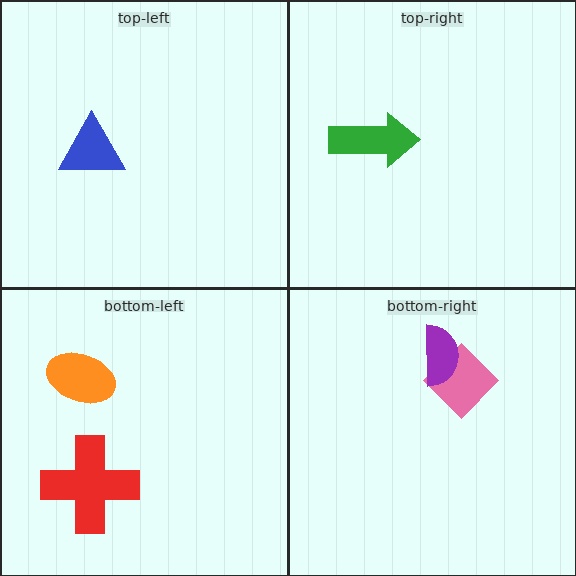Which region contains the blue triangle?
The top-left region.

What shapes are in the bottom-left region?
The red cross, the orange ellipse.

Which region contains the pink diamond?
The bottom-right region.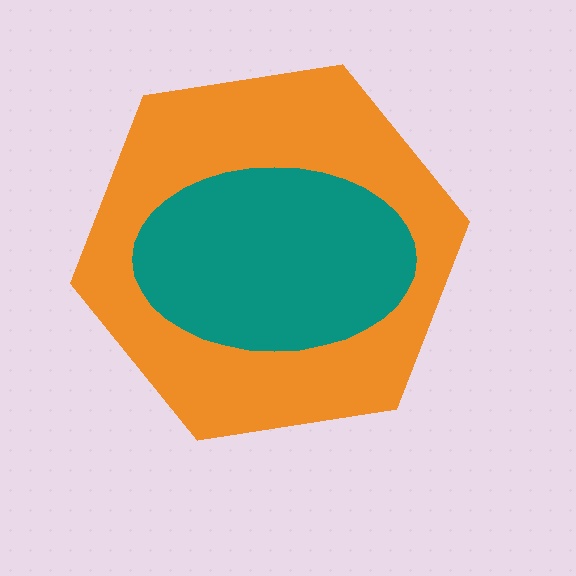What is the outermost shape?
The orange hexagon.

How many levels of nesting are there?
2.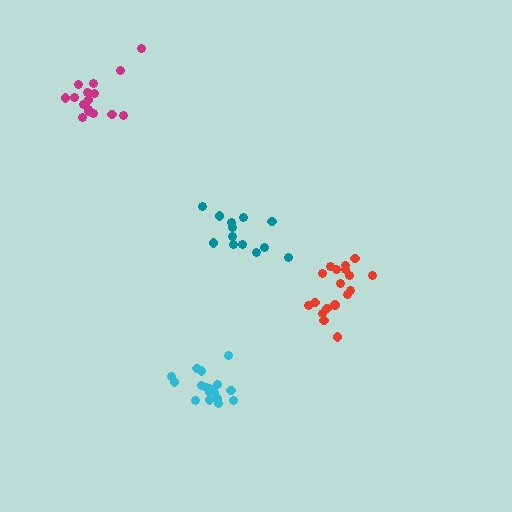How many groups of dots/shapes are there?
There are 4 groups.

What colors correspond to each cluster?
The clusters are colored: red, magenta, teal, cyan.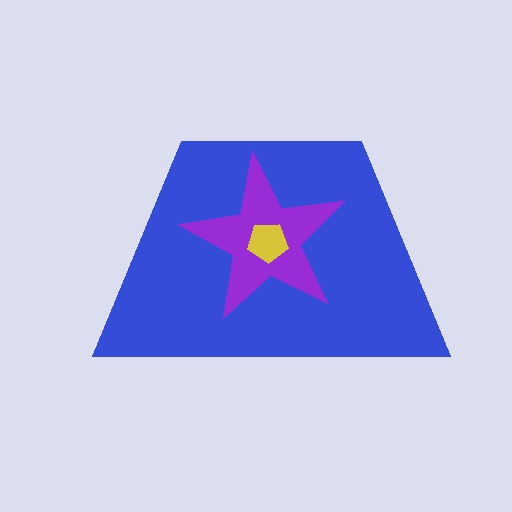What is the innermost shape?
The yellow pentagon.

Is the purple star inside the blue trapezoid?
Yes.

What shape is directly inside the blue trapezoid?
The purple star.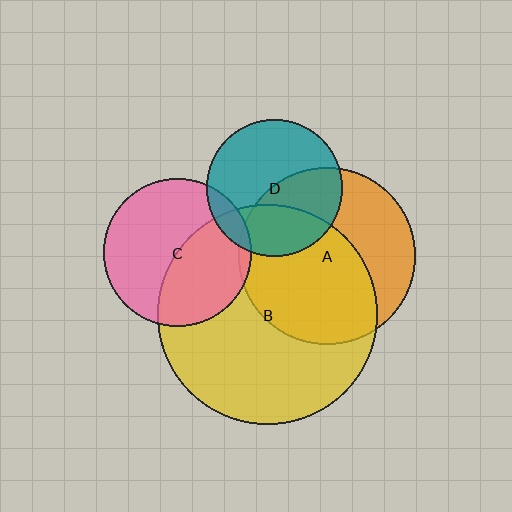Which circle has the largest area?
Circle B (yellow).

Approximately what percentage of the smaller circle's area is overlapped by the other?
Approximately 5%.